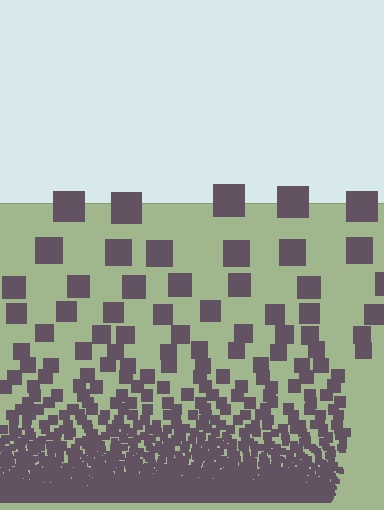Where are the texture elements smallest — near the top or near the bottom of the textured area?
Near the bottom.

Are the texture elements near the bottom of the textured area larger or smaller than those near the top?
Smaller. The gradient is inverted — elements near the bottom are smaller and denser.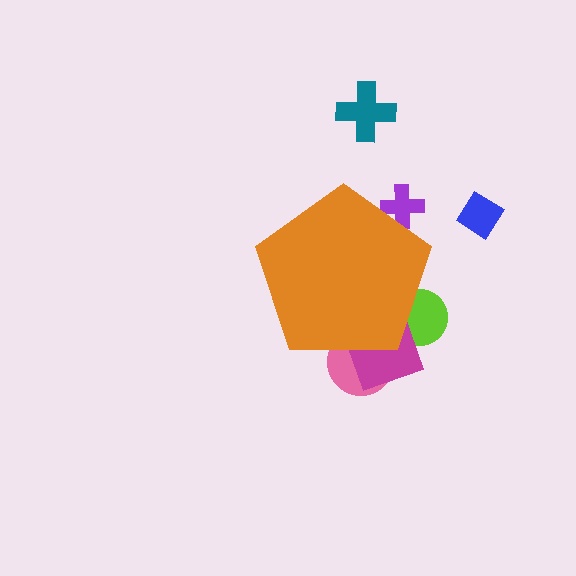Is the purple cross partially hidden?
Yes, the purple cross is partially hidden behind the orange pentagon.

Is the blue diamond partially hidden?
No, the blue diamond is fully visible.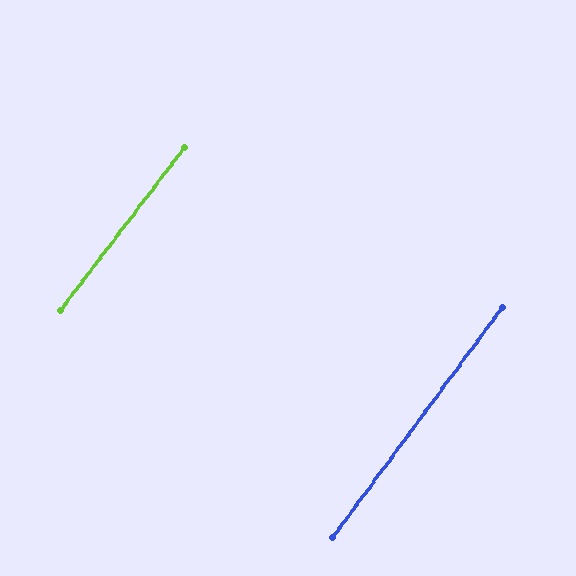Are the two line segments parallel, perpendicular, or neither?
Parallel — their directions differ by only 1.1°.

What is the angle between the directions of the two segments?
Approximately 1 degree.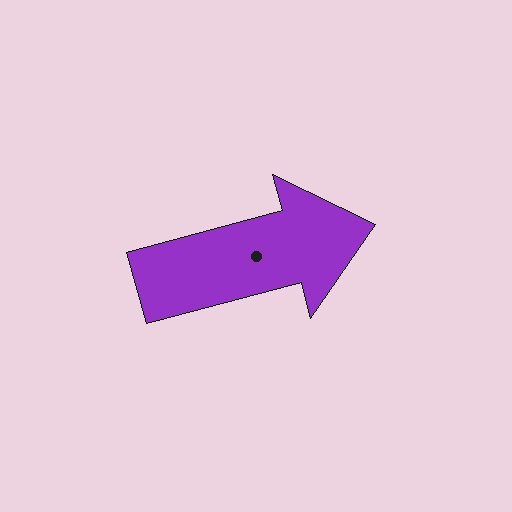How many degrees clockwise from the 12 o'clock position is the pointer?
Approximately 75 degrees.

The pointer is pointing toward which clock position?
Roughly 3 o'clock.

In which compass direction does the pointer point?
East.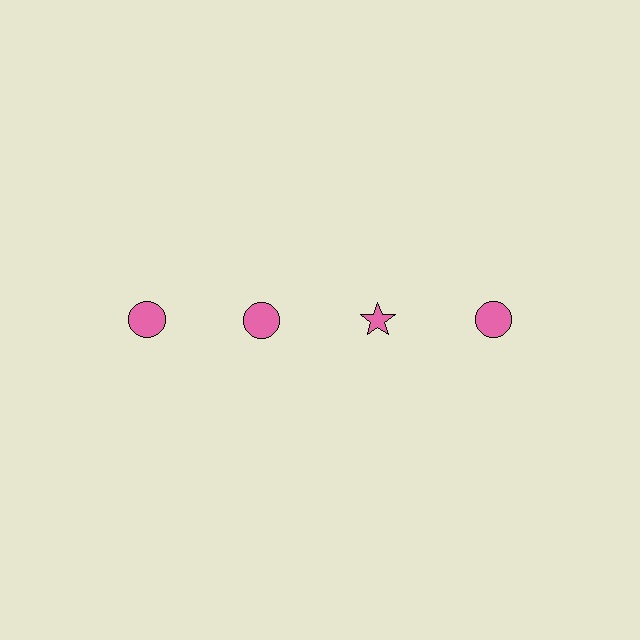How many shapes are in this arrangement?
There are 4 shapes arranged in a grid pattern.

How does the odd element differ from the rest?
It has a different shape: star instead of circle.